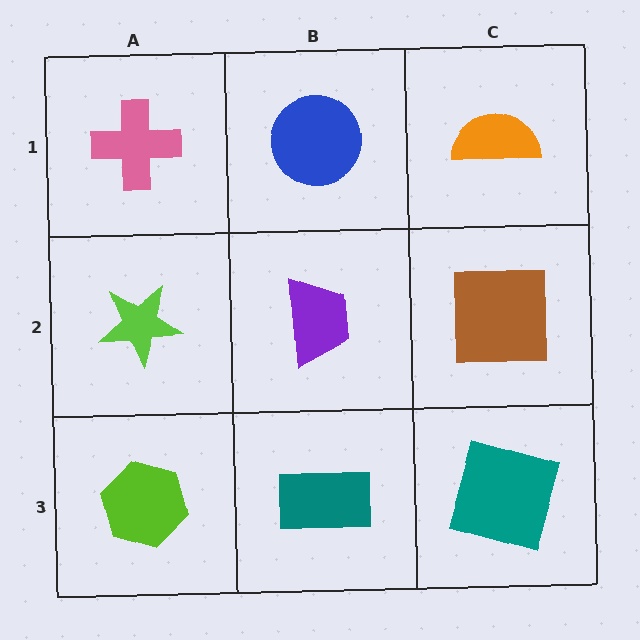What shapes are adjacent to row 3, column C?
A brown square (row 2, column C), a teal rectangle (row 3, column B).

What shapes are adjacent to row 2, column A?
A pink cross (row 1, column A), a lime hexagon (row 3, column A), a purple trapezoid (row 2, column B).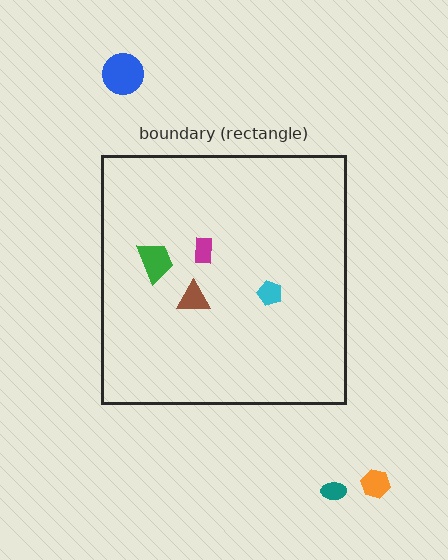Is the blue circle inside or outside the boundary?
Outside.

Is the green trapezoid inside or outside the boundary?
Inside.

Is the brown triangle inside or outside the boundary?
Inside.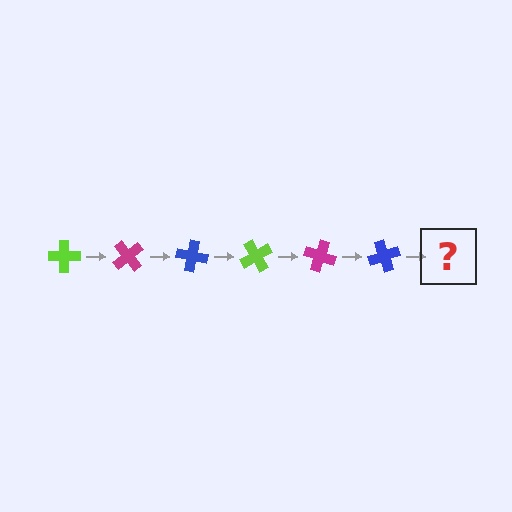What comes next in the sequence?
The next element should be a lime cross, rotated 300 degrees from the start.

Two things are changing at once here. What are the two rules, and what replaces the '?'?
The two rules are that it rotates 50 degrees each step and the color cycles through lime, magenta, and blue. The '?' should be a lime cross, rotated 300 degrees from the start.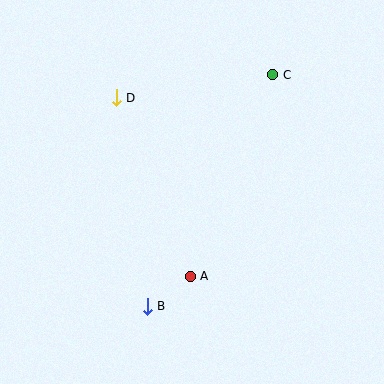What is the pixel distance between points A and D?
The distance between A and D is 193 pixels.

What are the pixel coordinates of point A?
Point A is at (190, 276).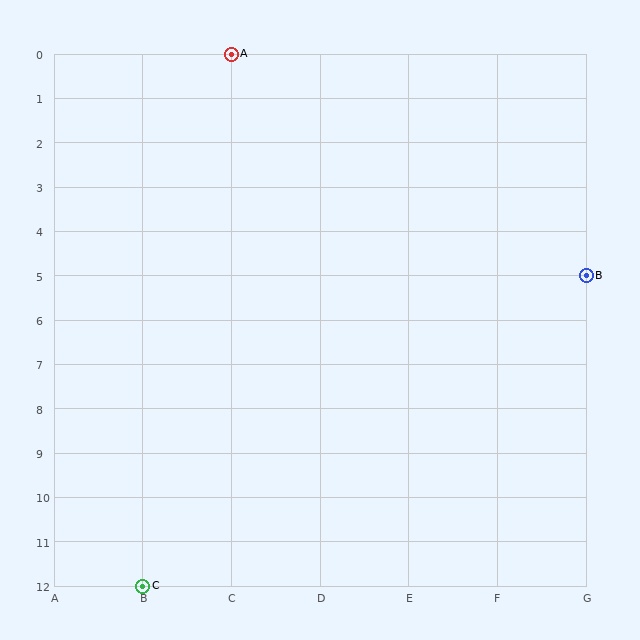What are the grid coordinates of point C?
Point C is at grid coordinates (B, 12).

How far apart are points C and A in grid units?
Points C and A are 1 column and 12 rows apart (about 12.0 grid units diagonally).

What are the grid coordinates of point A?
Point A is at grid coordinates (C, 0).